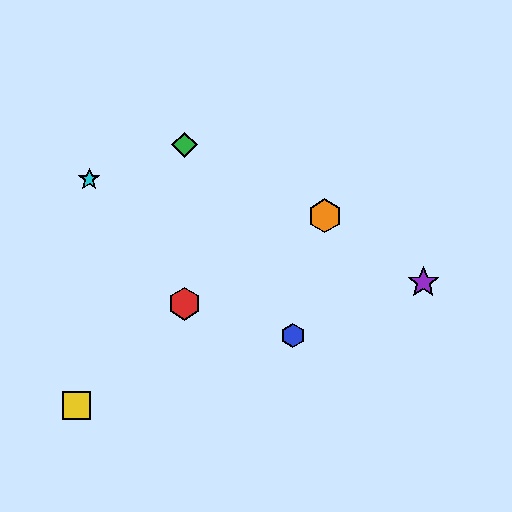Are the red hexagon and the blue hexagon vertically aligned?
No, the red hexagon is at x≈185 and the blue hexagon is at x≈293.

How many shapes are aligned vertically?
2 shapes (the red hexagon, the green diamond) are aligned vertically.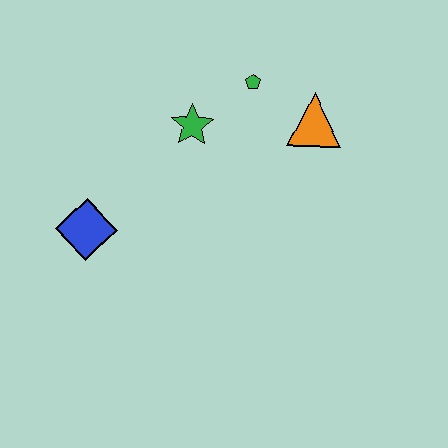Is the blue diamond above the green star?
No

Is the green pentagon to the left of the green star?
No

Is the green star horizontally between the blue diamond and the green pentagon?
Yes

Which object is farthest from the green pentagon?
The blue diamond is farthest from the green pentagon.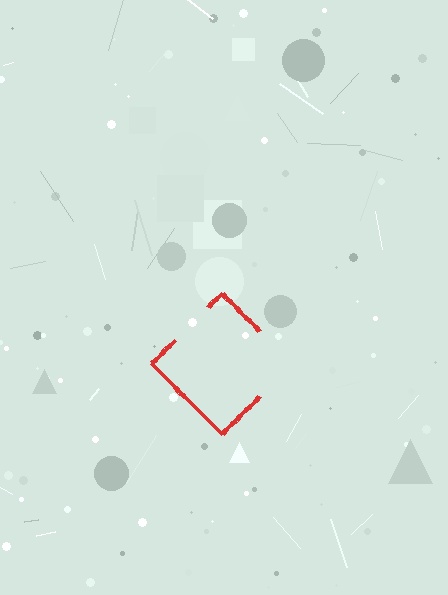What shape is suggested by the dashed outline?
The dashed outline suggests a diamond.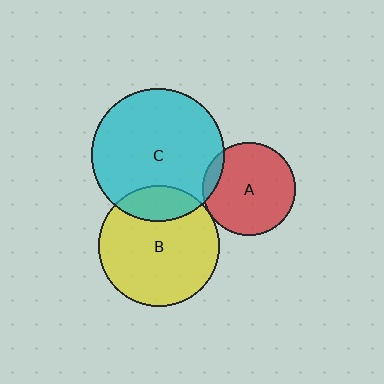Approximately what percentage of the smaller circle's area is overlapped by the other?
Approximately 10%.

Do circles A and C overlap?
Yes.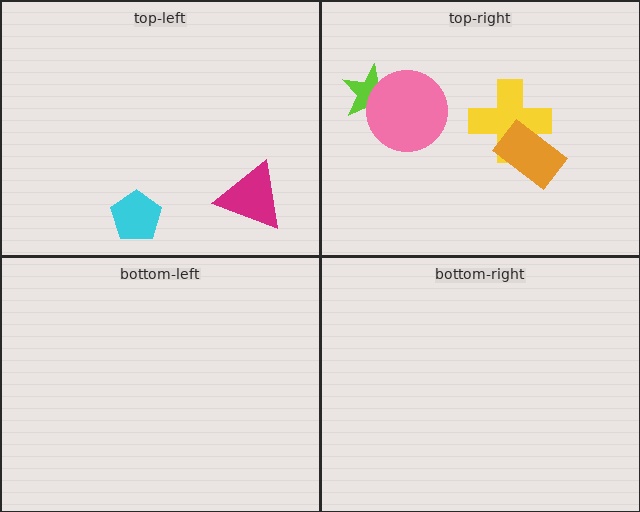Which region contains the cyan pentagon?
The top-left region.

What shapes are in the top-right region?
The yellow cross, the lime star, the pink circle, the orange rectangle.